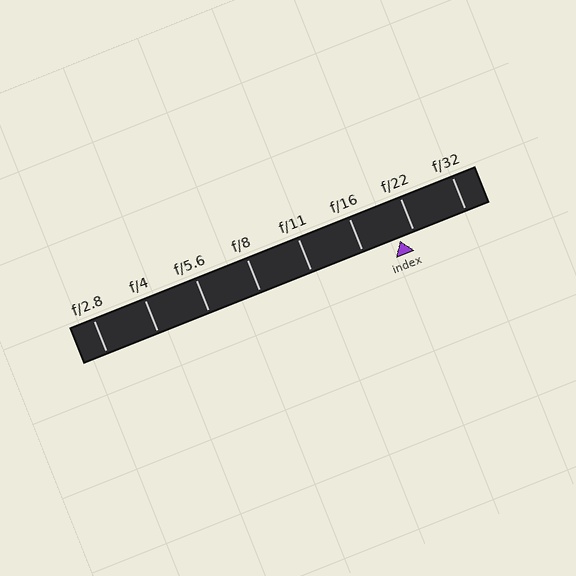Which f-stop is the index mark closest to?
The index mark is closest to f/22.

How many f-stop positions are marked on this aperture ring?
There are 8 f-stop positions marked.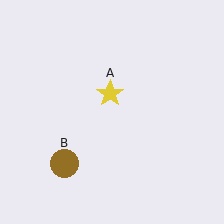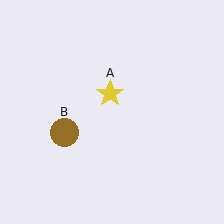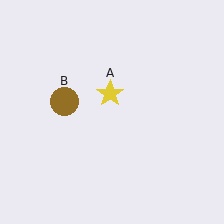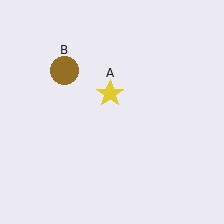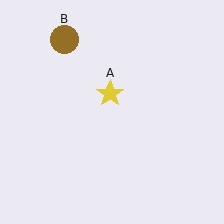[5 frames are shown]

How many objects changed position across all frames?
1 object changed position: brown circle (object B).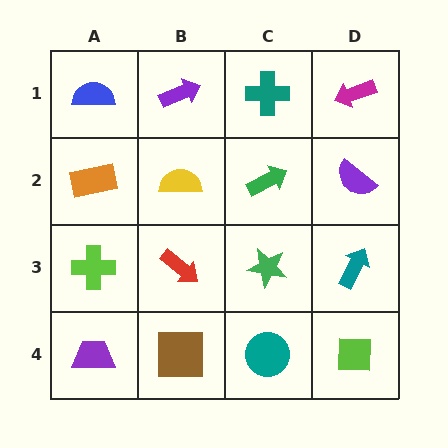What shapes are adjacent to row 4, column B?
A red arrow (row 3, column B), a purple trapezoid (row 4, column A), a teal circle (row 4, column C).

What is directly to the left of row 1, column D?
A teal cross.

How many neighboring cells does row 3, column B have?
4.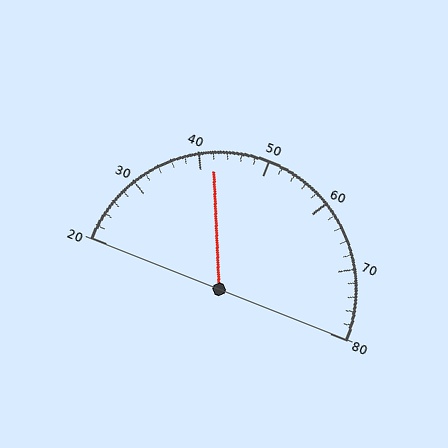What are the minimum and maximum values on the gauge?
The gauge ranges from 20 to 80.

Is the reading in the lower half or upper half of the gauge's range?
The reading is in the lower half of the range (20 to 80).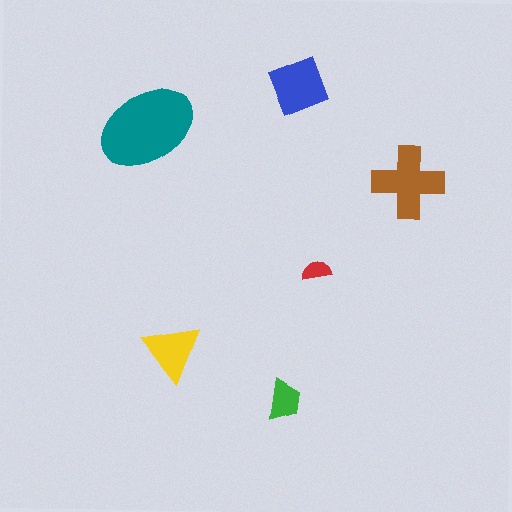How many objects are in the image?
There are 6 objects in the image.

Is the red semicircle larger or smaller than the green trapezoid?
Smaller.